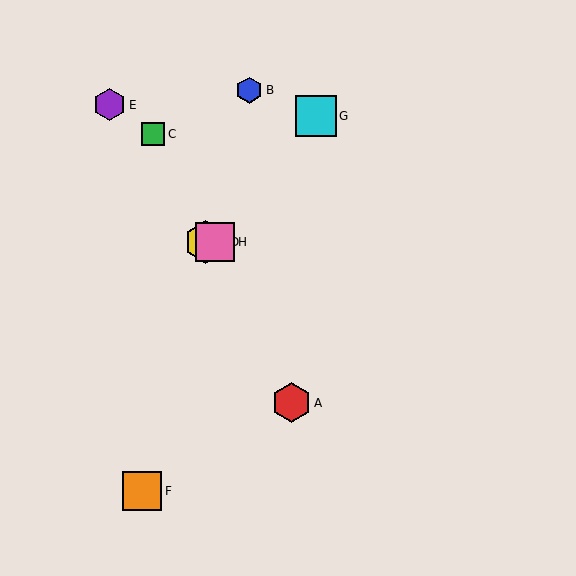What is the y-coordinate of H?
Object H is at y≈242.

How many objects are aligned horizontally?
2 objects (D, H) are aligned horizontally.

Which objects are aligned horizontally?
Objects D, H are aligned horizontally.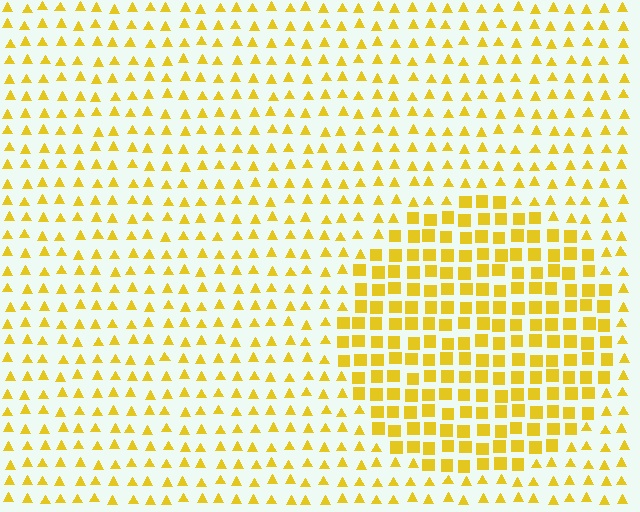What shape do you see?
I see a circle.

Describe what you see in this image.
The image is filled with small yellow elements arranged in a uniform grid. A circle-shaped region contains squares, while the surrounding area contains triangles. The boundary is defined purely by the change in element shape.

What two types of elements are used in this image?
The image uses squares inside the circle region and triangles outside it.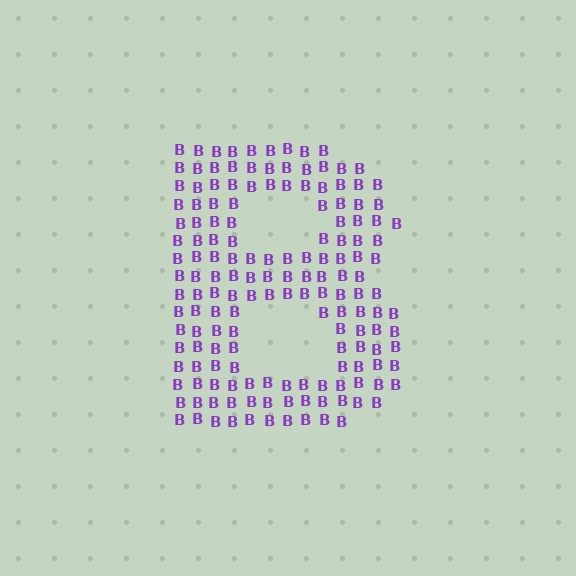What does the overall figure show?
The overall figure shows the letter B.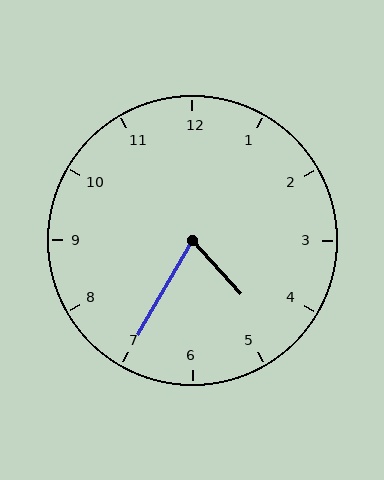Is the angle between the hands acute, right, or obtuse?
It is acute.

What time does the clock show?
4:35.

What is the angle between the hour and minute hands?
Approximately 72 degrees.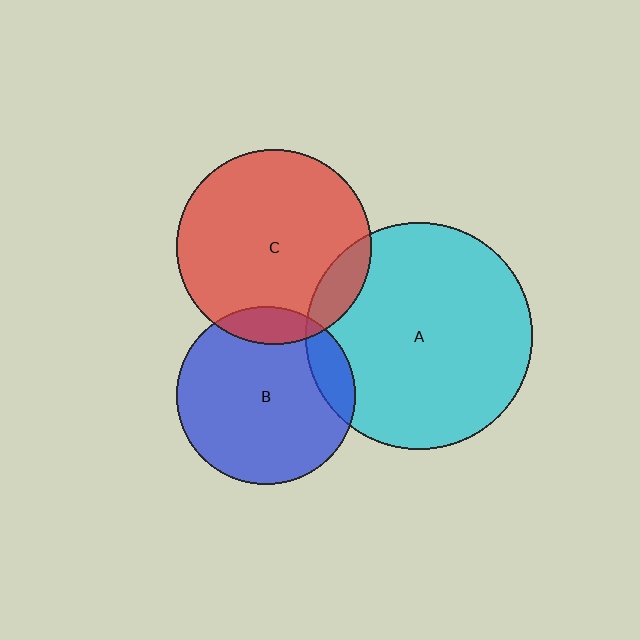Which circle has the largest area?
Circle A (cyan).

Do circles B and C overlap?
Yes.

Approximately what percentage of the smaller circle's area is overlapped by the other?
Approximately 10%.